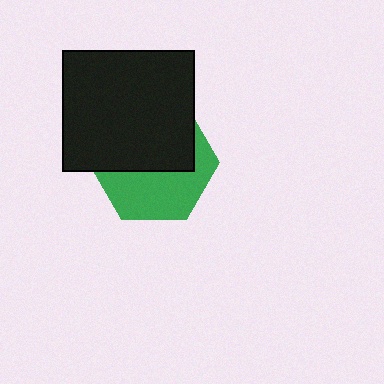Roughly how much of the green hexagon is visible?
About half of it is visible (roughly 46%).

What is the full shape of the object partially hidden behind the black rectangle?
The partially hidden object is a green hexagon.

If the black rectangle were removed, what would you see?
You would see the complete green hexagon.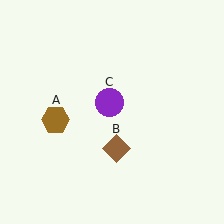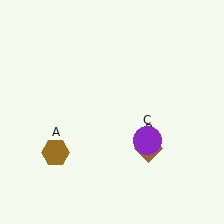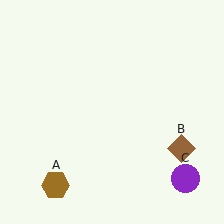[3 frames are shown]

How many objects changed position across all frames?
3 objects changed position: brown hexagon (object A), brown diamond (object B), purple circle (object C).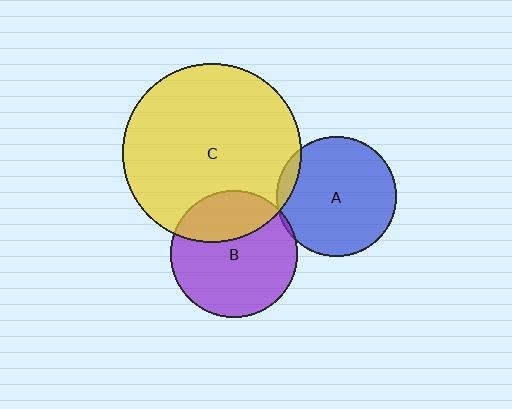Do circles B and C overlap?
Yes.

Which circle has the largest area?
Circle C (yellow).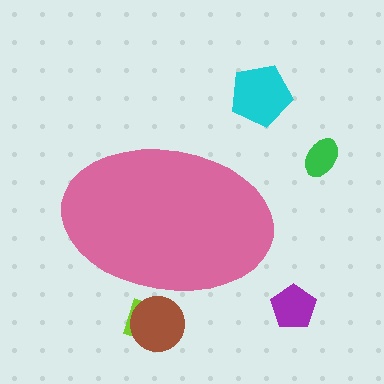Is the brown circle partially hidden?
Yes, the brown circle is partially hidden behind the pink ellipse.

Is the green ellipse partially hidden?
No, the green ellipse is fully visible.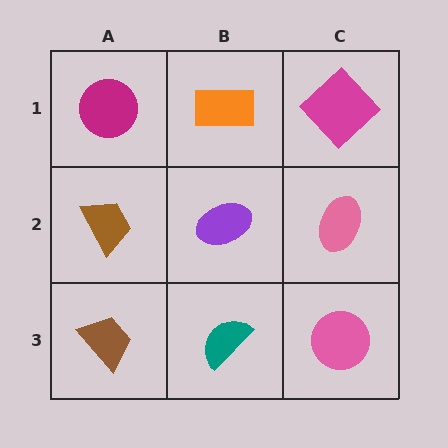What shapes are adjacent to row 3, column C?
A pink ellipse (row 2, column C), a teal semicircle (row 3, column B).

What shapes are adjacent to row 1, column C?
A pink ellipse (row 2, column C), an orange rectangle (row 1, column B).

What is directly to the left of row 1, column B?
A magenta circle.